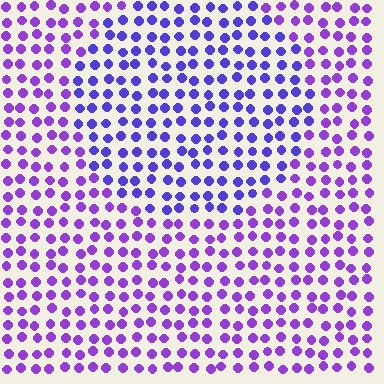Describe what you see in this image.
The image is filled with small purple elements in a uniform arrangement. A circle-shaped region is visible where the elements are tinted to a slightly different hue, forming a subtle color boundary.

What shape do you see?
I see a circle.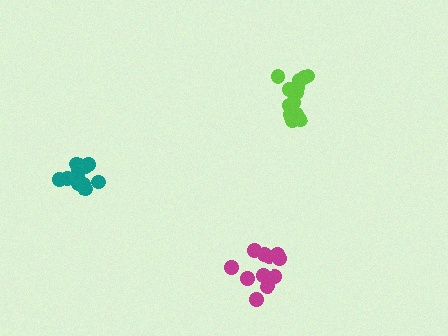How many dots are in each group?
Group 1: 13 dots, Group 2: 11 dots, Group 3: 11 dots (35 total).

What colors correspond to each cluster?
The clusters are colored: lime, teal, magenta.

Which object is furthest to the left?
The teal cluster is leftmost.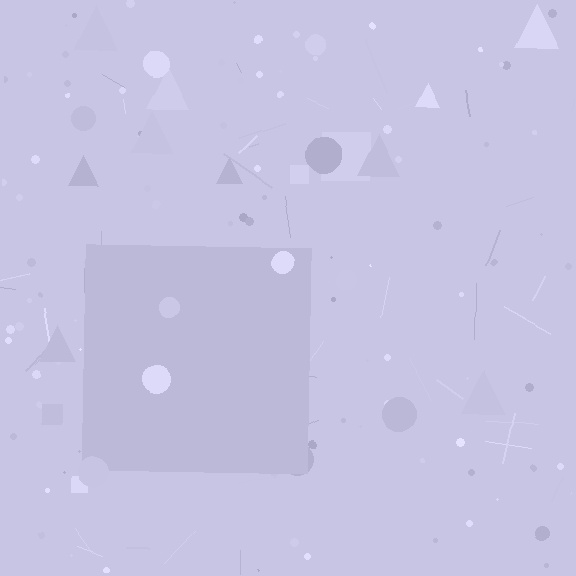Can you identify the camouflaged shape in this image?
The camouflaged shape is a square.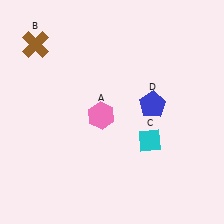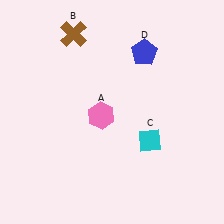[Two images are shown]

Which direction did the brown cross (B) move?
The brown cross (B) moved right.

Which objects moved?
The objects that moved are: the brown cross (B), the blue pentagon (D).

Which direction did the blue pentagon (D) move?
The blue pentagon (D) moved up.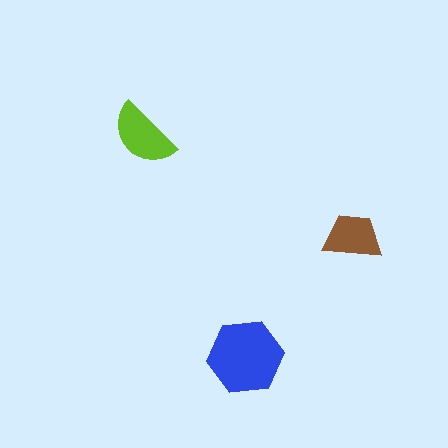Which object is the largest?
The blue hexagon.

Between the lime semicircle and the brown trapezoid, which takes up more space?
The lime semicircle.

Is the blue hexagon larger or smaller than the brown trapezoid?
Larger.